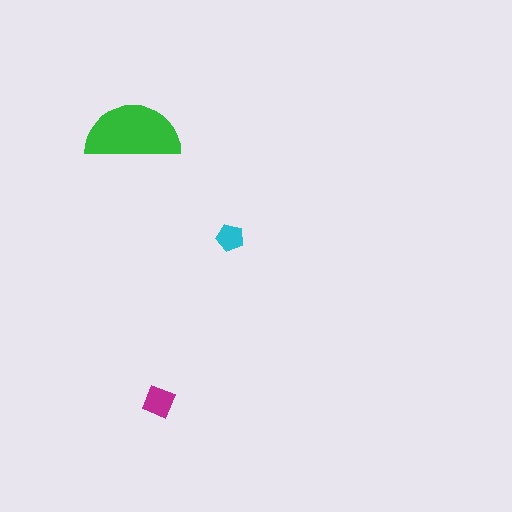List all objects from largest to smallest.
The green semicircle, the magenta diamond, the cyan pentagon.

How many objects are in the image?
There are 3 objects in the image.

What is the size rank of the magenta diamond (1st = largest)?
2nd.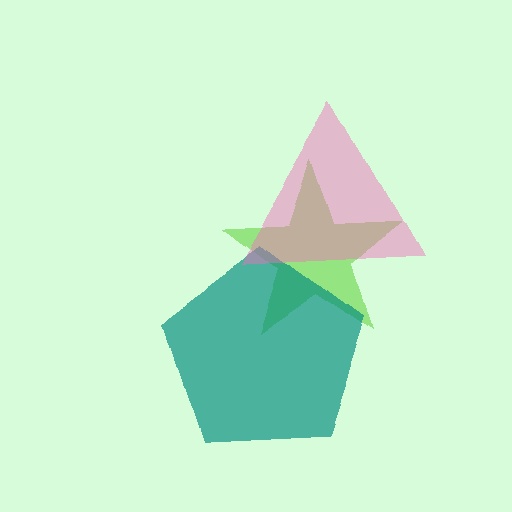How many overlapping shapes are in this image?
There are 3 overlapping shapes in the image.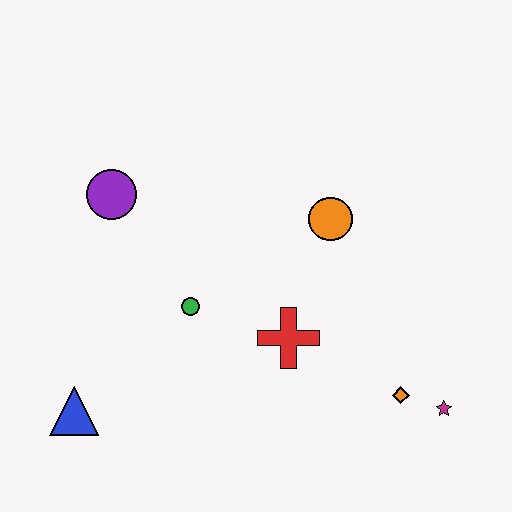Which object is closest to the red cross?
The green circle is closest to the red cross.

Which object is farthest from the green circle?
The magenta star is farthest from the green circle.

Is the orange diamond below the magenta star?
No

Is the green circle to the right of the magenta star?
No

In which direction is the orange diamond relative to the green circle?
The orange diamond is to the right of the green circle.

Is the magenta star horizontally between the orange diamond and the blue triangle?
No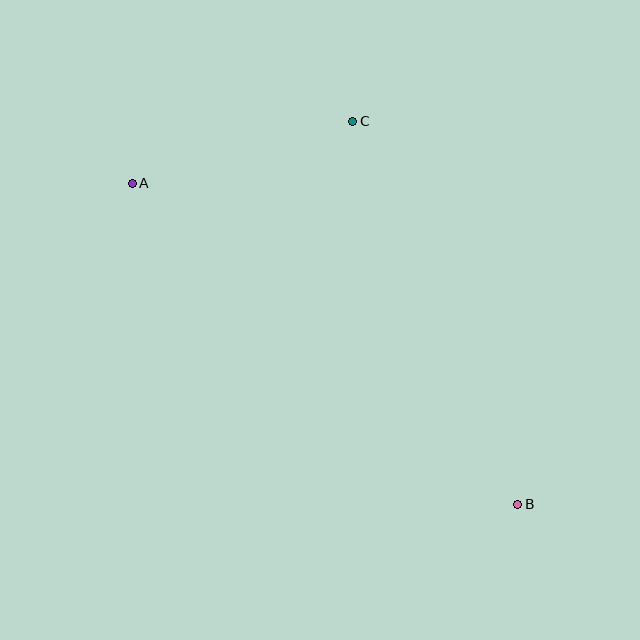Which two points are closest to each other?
Points A and C are closest to each other.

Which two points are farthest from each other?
Points A and B are farthest from each other.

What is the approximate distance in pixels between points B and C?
The distance between B and C is approximately 417 pixels.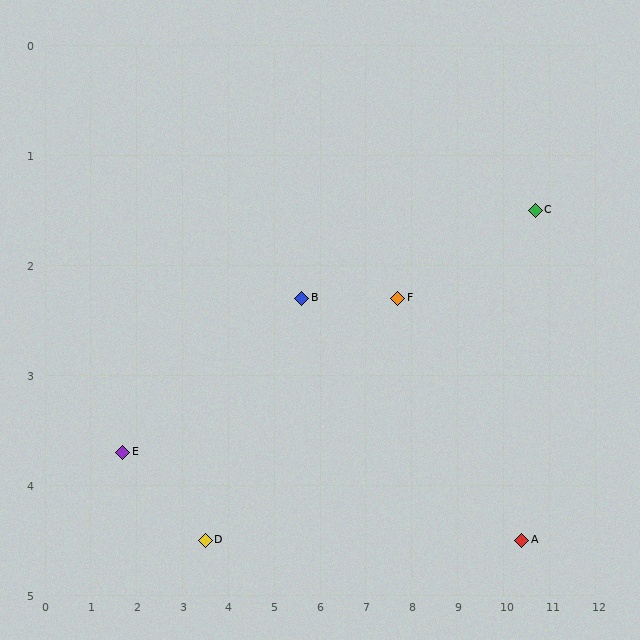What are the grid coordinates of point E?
Point E is at approximately (1.7, 3.7).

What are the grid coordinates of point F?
Point F is at approximately (7.7, 2.3).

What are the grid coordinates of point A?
Point A is at approximately (10.4, 4.5).